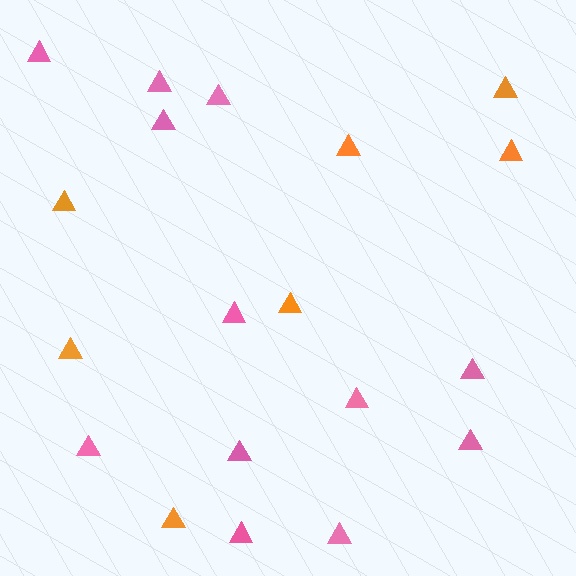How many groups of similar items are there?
There are 2 groups: one group of orange triangles (7) and one group of pink triangles (12).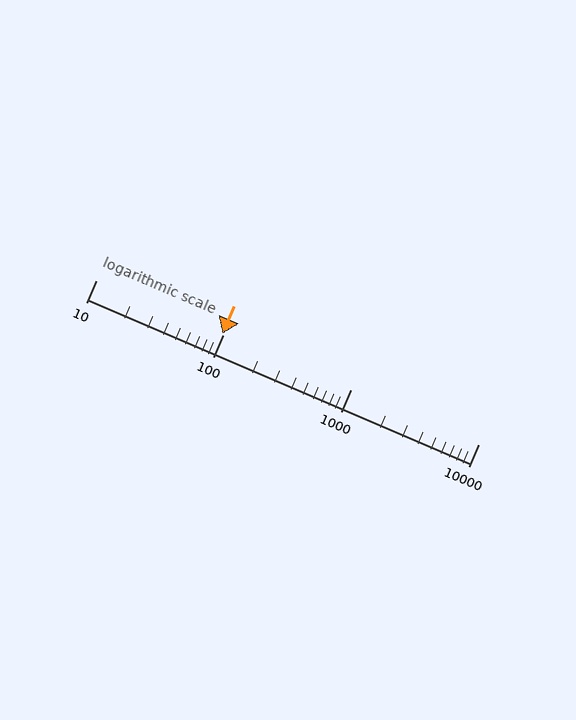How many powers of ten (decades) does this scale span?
The scale spans 3 decades, from 10 to 10000.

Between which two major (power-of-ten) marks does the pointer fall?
The pointer is between 10 and 100.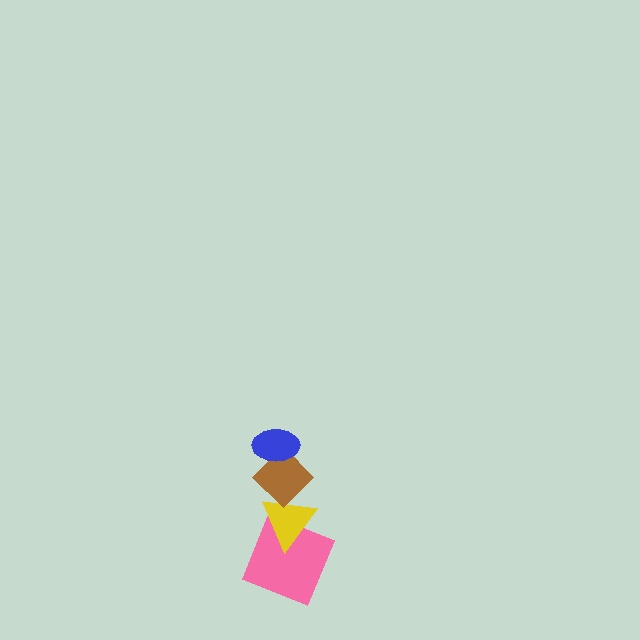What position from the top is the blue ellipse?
The blue ellipse is 1st from the top.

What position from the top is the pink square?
The pink square is 4th from the top.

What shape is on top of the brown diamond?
The blue ellipse is on top of the brown diamond.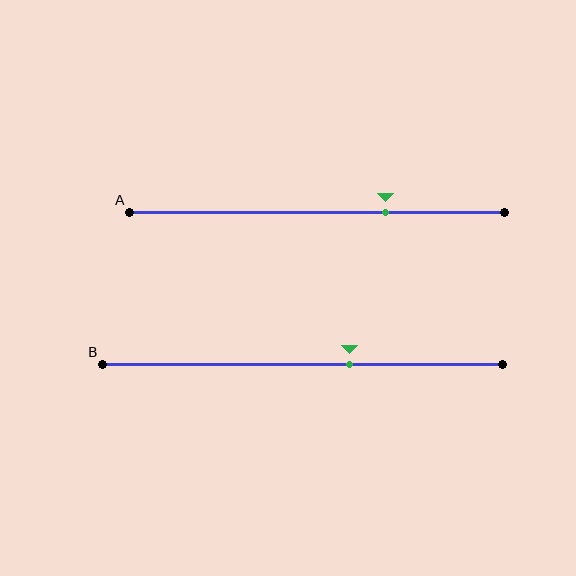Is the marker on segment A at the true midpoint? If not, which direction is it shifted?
No, the marker on segment A is shifted to the right by about 18% of the segment length.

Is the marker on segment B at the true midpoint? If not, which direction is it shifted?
No, the marker on segment B is shifted to the right by about 12% of the segment length.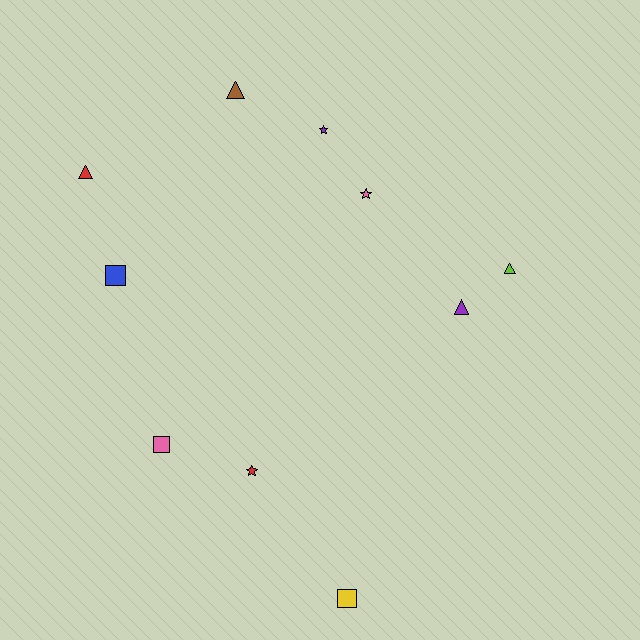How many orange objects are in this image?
There are no orange objects.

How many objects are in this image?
There are 10 objects.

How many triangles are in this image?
There are 4 triangles.